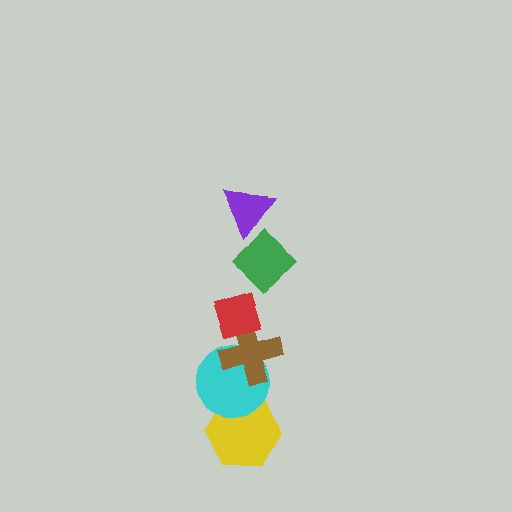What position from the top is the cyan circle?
The cyan circle is 5th from the top.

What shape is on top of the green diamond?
The purple triangle is on top of the green diamond.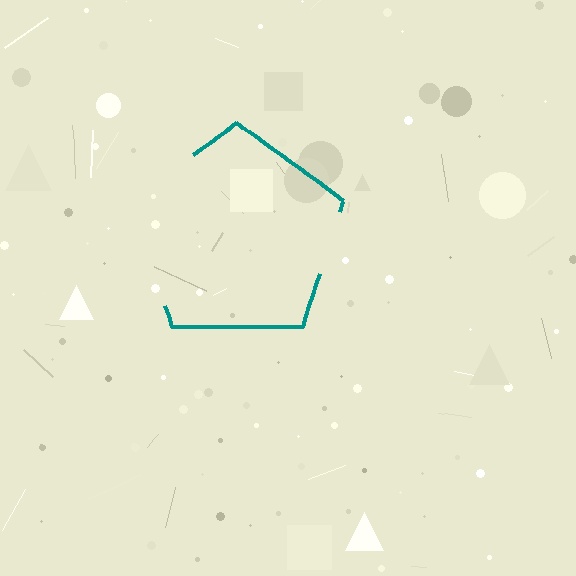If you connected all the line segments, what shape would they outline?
They would outline a pentagon.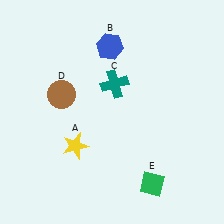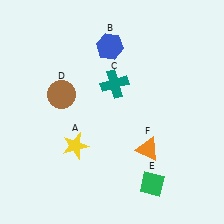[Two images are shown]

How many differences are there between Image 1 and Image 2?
There is 1 difference between the two images.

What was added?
An orange triangle (F) was added in Image 2.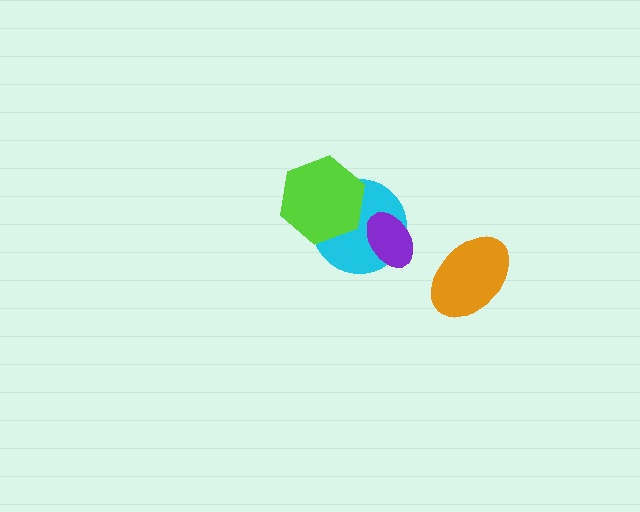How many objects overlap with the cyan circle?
2 objects overlap with the cyan circle.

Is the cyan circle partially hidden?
Yes, it is partially covered by another shape.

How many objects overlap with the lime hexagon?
1 object overlaps with the lime hexagon.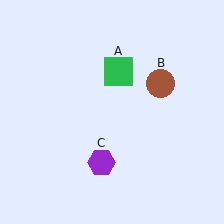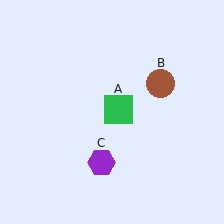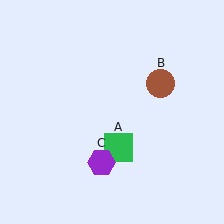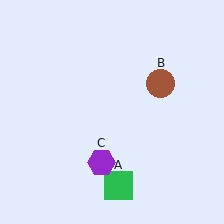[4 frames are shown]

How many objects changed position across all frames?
1 object changed position: green square (object A).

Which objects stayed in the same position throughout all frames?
Brown circle (object B) and purple hexagon (object C) remained stationary.